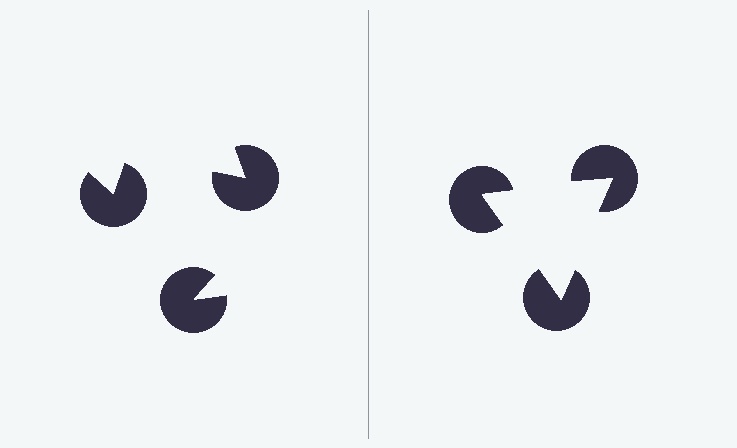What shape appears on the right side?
An illusory triangle.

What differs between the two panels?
The pac-man discs are positioned identically on both sides; only the wedge orientations differ. On the right they align to a triangle; on the left they are misaligned.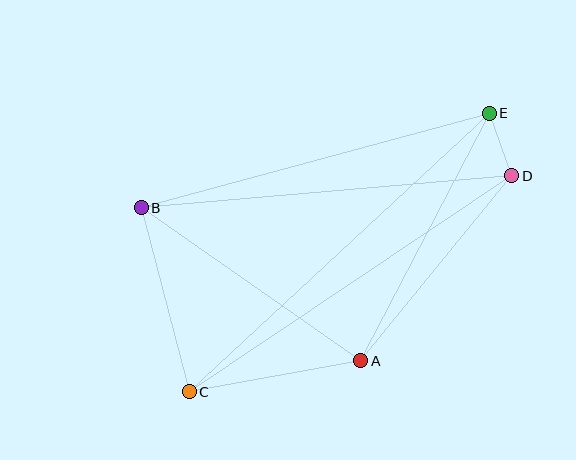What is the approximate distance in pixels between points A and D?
The distance between A and D is approximately 239 pixels.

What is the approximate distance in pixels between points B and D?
The distance between B and D is approximately 372 pixels.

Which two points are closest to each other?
Points D and E are closest to each other.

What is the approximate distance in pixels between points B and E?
The distance between B and E is approximately 361 pixels.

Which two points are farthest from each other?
Points C and E are farthest from each other.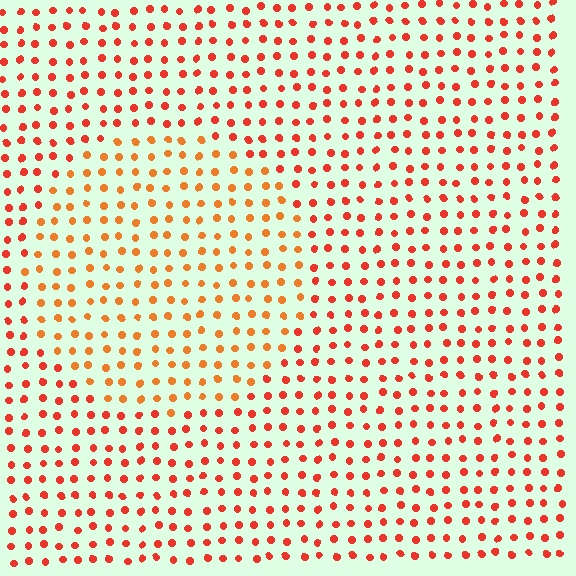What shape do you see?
I see a circle.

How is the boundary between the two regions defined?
The boundary is defined purely by a slight shift in hue (about 23 degrees). Spacing, size, and orientation are identical on both sides.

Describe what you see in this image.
The image is filled with small red elements in a uniform arrangement. A circle-shaped region is visible where the elements are tinted to a slightly different hue, forming a subtle color boundary.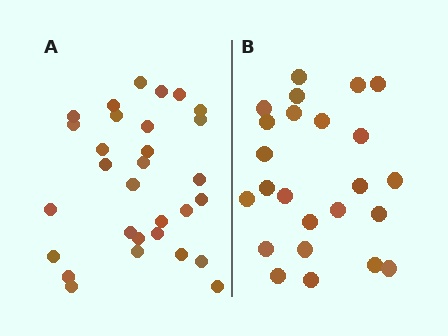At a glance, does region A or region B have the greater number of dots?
Region A (the left region) has more dots.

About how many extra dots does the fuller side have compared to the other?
Region A has about 6 more dots than region B.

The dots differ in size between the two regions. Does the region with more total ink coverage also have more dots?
No. Region B has more total ink coverage because its dots are larger, but region A actually contains more individual dots. Total area can be misleading — the number of items is what matters here.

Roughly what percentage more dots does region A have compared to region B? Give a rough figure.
About 25% more.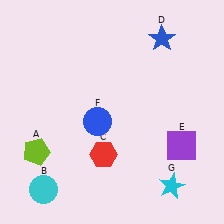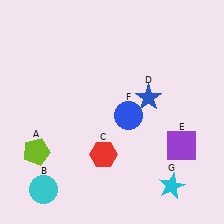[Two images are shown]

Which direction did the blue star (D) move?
The blue star (D) moved down.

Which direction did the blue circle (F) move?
The blue circle (F) moved right.